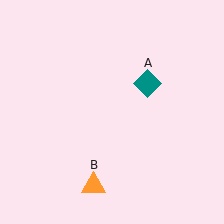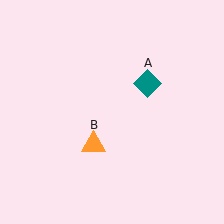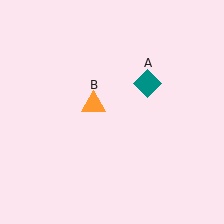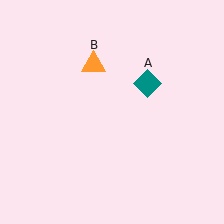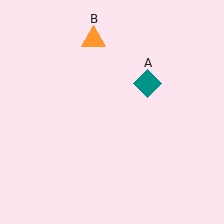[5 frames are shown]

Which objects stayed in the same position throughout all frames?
Teal diamond (object A) remained stationary.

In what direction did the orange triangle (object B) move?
The orange triangle (object B) moved up.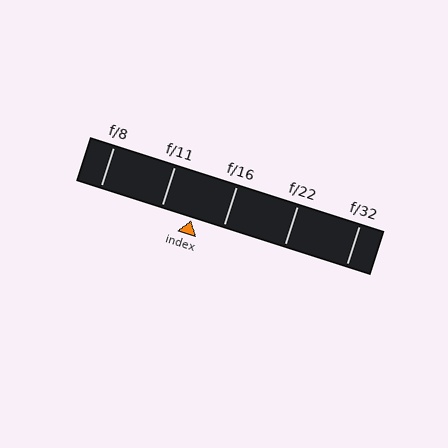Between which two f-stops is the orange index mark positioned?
The index mark is between f/11 and f/16.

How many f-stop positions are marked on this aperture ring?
There are 5 f-stop positions marked.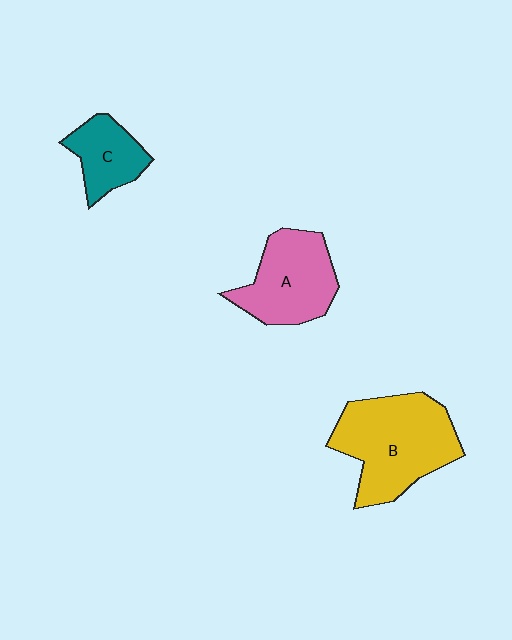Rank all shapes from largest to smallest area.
From largest to smallest: B (yellow), A (pink), C (teal).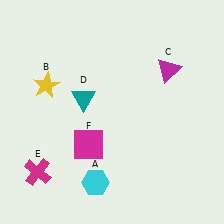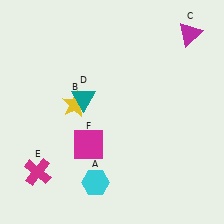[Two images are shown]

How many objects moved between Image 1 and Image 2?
2 objects moved between the two images.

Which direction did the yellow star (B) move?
The yellow star (B) moved right.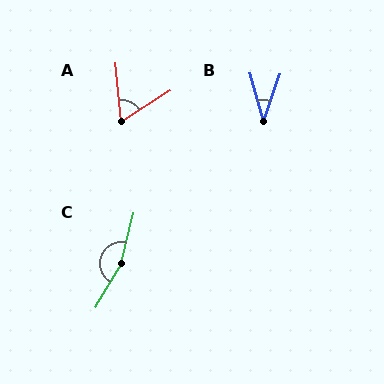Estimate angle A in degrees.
Approximately 63 degrees.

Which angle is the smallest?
B, at approximately 35 degrees.